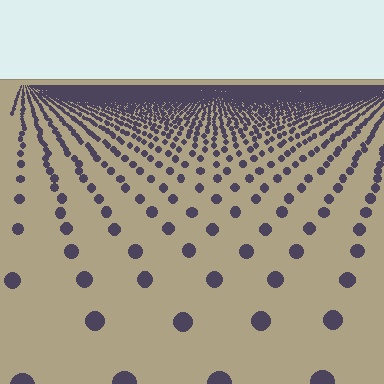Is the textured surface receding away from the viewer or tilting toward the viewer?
The surface is receding away from the viewer. Texture elements get smaller and denser toward the top.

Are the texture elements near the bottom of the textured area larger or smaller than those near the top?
Larger. Near the bottom, elements are closer to the viewer and appear at a bigger on-screen size.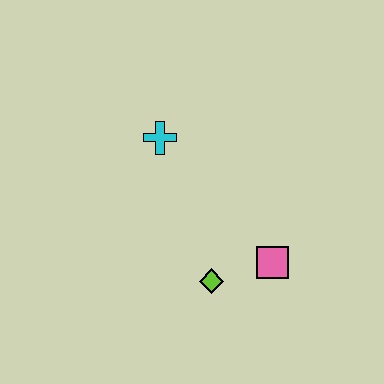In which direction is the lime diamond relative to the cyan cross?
The lime diamond is below the cyan cross.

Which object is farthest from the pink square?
The cyan cross is farthest from the pink square.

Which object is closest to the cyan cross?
The lime diamond is closest to the cyan cross.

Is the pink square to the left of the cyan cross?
No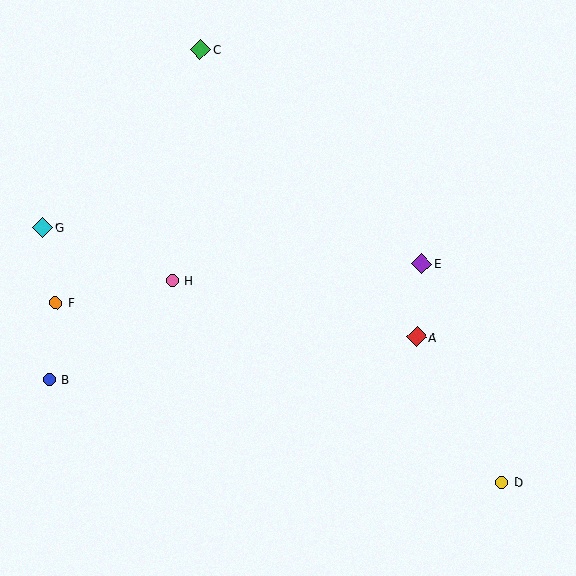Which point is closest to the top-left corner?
Point C is closest to the top-left corner.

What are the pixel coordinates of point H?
Point H is at (172, 280).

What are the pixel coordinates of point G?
Point G is at (42, 228).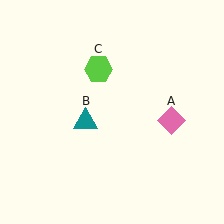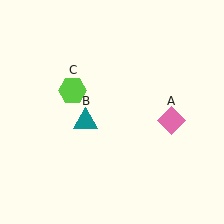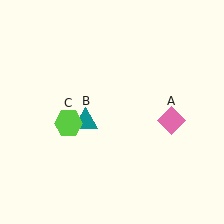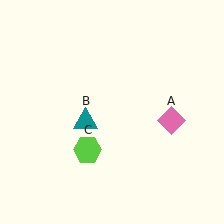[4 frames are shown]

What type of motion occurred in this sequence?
The lime hexagon (object C) rotated counterclockwise around the center of the scene.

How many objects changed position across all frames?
1 object changed position: lime hexagon (object C).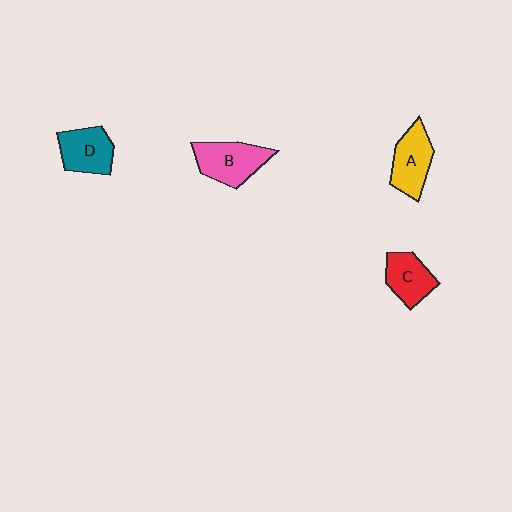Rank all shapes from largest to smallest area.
From largest to smallest: B (pink), A (yellow), D (teal), C (red).